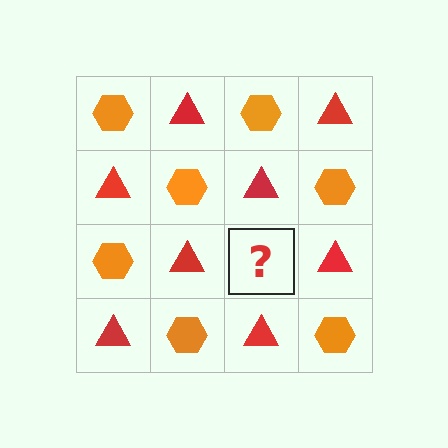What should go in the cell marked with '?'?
The missing cell should contain an orange hexagon.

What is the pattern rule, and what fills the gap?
The rule is that it alternates orange hexagon and red triangle in a checkerboard pattern. The gap should be filled with an orange hexagon.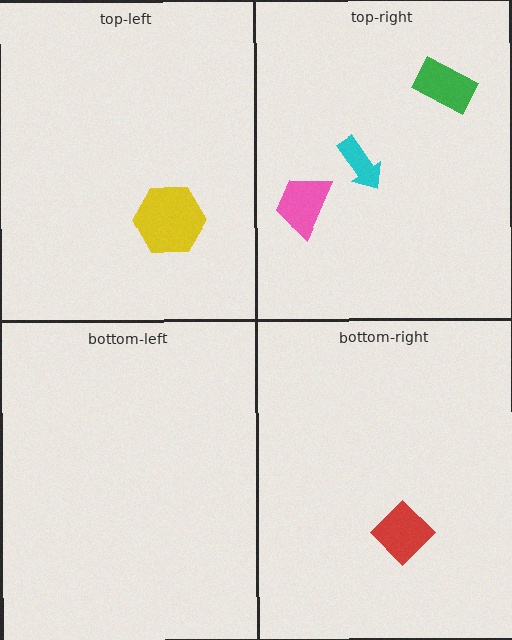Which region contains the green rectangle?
The top-right region.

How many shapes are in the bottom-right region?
1.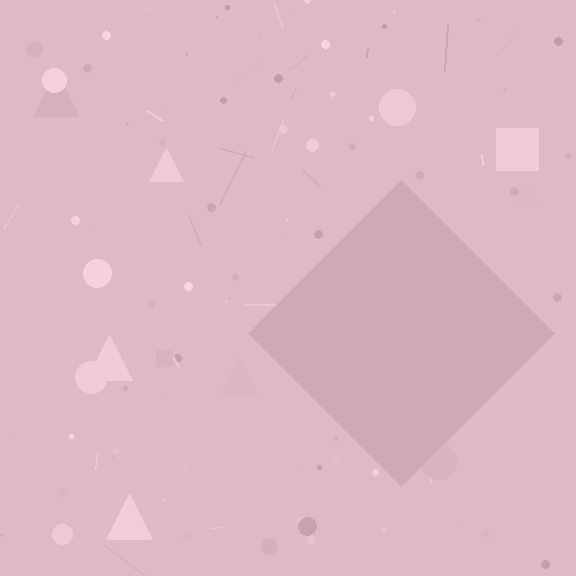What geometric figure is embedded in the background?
A diamond is embedded in the background.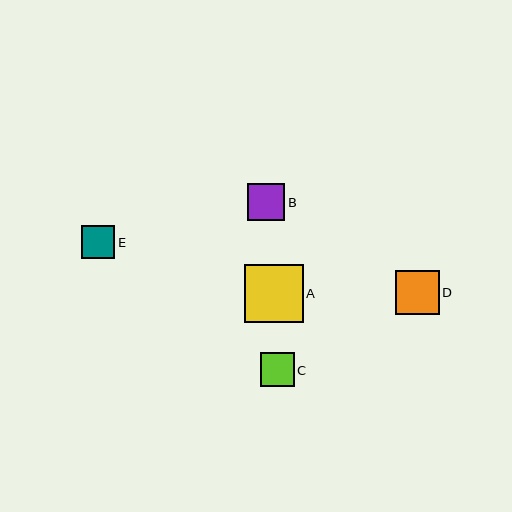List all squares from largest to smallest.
From largest to smallest: A, D, B, C, E.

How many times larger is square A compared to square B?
Square A is approximately 1.6 times the size of square B.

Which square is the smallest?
Square E is the smallest with a size of approximately 33 pixels.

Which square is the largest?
Square A is the largest with a size of approximately 59 pixels.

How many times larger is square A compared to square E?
Square A is approximately 1.8 times the size of square E.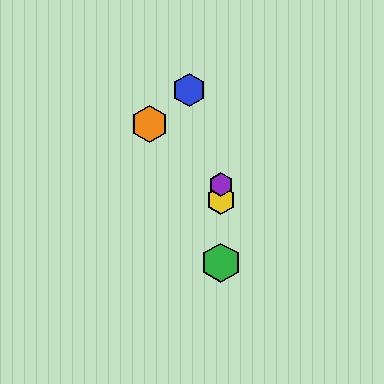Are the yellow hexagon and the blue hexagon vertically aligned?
No, the yellow hexagon is at x≈221 and the blue hexagon is at x≈189.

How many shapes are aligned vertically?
4 shapes (the red diamond, the green hexagon, the yellow hexagon, the purple hexagon) are aligned vertically.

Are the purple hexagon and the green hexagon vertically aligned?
Yes, both are at x≈221.